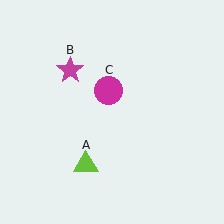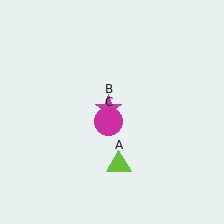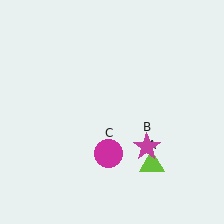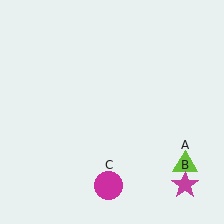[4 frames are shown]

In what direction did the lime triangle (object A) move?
The lime triangle (object A) moved right.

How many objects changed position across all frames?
3 objects changed position: lime triangle (object A), magenta star (object B), magenta circle (object C).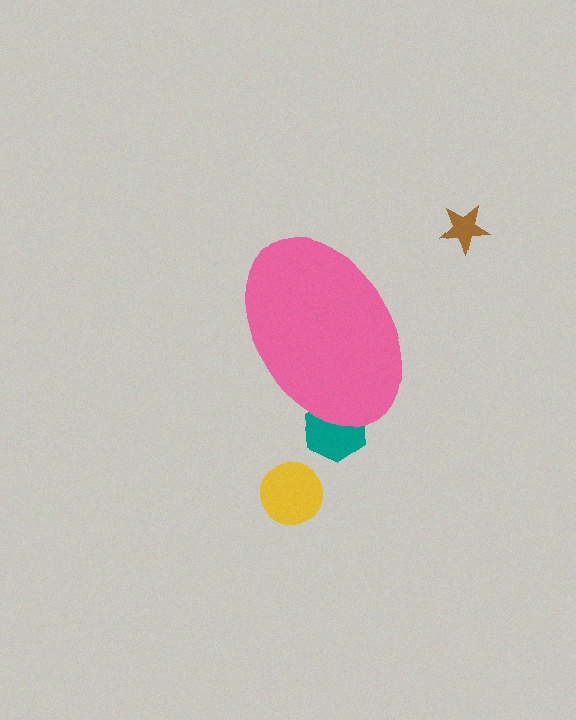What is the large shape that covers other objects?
A pink ellipse.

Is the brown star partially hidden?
No, the brown star is fully visible.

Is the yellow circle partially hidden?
No, the yellow circle is fully visible.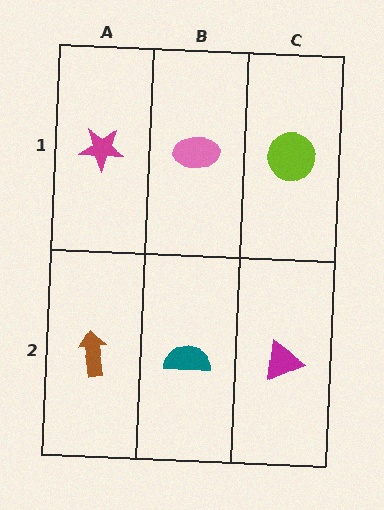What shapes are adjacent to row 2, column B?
A pink ellipse (row 1, column B), a brown arrow (row 2, column A), a magenta triangle (row 2, column C).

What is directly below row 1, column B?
A teal semicircle.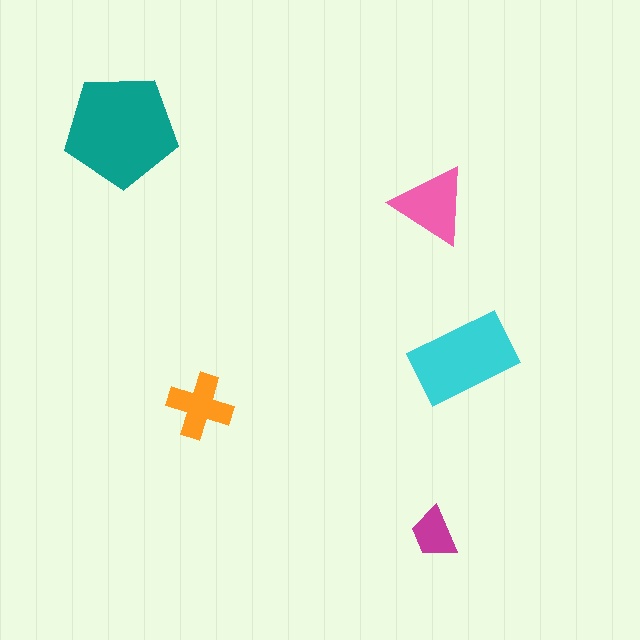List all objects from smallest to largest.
The magenta trapezoid, the orange cross, the pink triangle, the cyan rectangle, the teal pentagon.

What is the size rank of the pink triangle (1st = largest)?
3rd.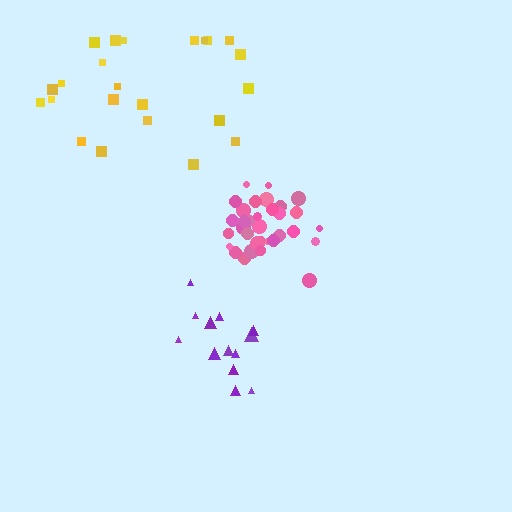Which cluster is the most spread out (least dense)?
Yellow.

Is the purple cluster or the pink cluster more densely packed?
Pink.